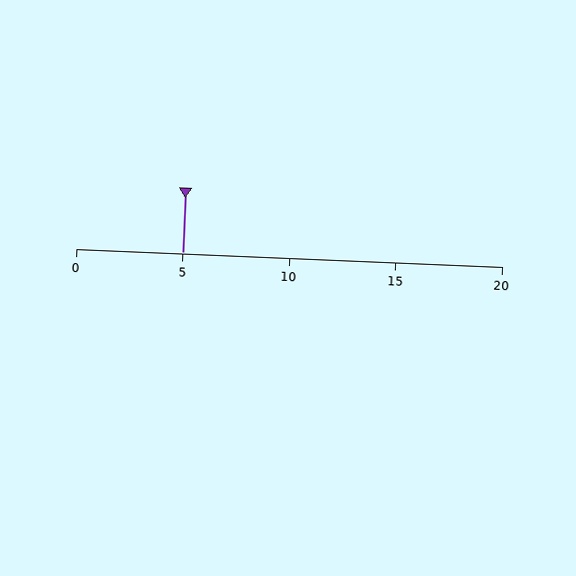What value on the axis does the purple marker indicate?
The marker indicates approximately 5.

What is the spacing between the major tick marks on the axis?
The major ticks are spaced 5 apart.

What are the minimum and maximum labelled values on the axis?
The axis runs from 0 to 20.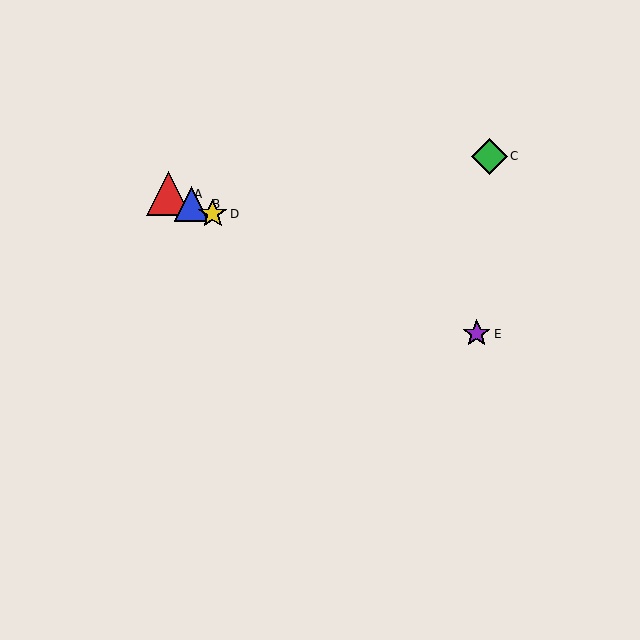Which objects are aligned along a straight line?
Objects A, B, D, E are aligned along a straight line.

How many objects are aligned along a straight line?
4 objects (A, B, D, E) are aligned along a straight line.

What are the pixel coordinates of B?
Object B is at (191, 204).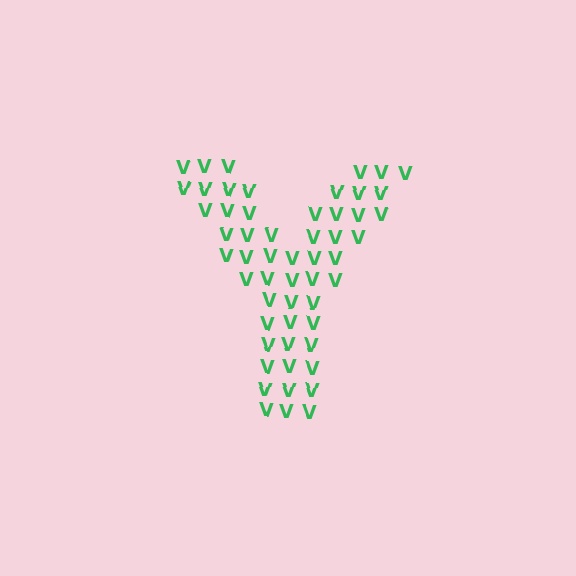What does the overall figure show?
The overall figure shows the letter Y.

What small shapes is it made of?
It is made of small letter V's.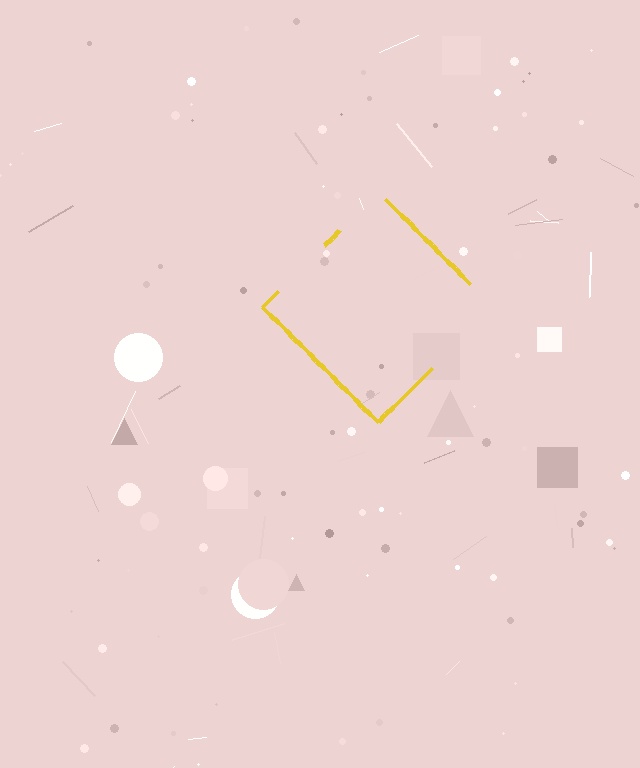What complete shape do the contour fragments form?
The contour fragments form a diamond.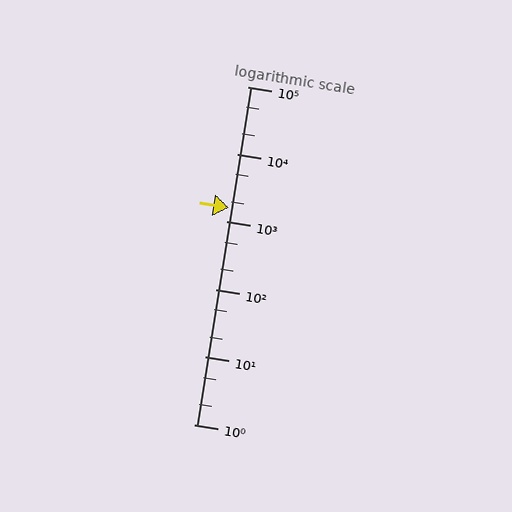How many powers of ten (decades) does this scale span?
The scale spans 5 decades, from 1 to 100000.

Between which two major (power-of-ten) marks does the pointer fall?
The pointer is between 1000 and 10000.